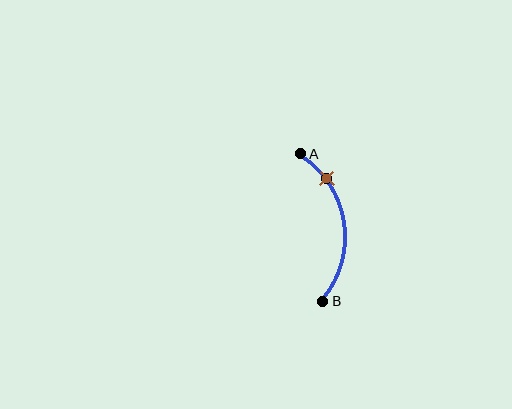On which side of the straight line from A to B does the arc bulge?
The arc bulges to the right of the straight line connecting A and B.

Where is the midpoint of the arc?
The arc midpoint is the point on the curve farthest from the straight line joining A and B. It sits to the right of that line.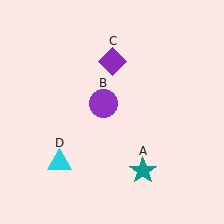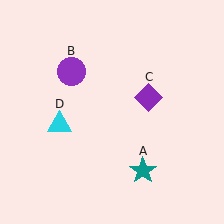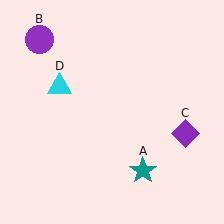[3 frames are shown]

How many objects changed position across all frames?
3 objects changed position: purple circle (object B), purple diamond (object C), cyan triangle (object D).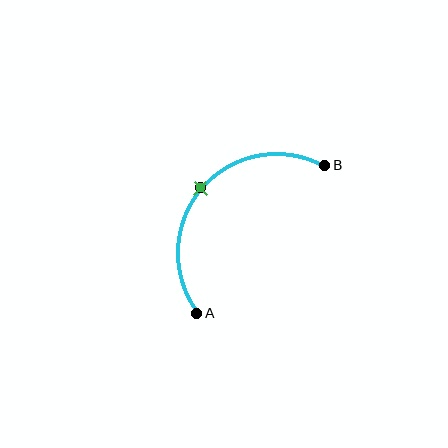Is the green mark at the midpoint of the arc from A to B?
Yes. The green mark lies on the arc at equal arc-length from both A and B — it is the arc midpoint.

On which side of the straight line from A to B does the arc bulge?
The arc bulges above and to the left of the straight line connecting A and B.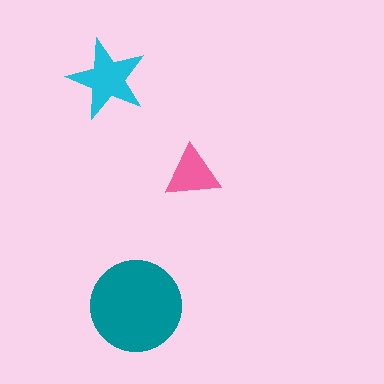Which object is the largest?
The teal circle.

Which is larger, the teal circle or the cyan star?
The teal circle.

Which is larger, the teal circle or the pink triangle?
The teal circle.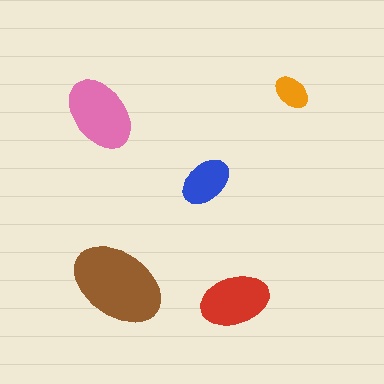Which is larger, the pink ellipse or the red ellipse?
The pink one.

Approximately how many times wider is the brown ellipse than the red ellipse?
About 1.5 times wider.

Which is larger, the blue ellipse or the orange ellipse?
The blue one.